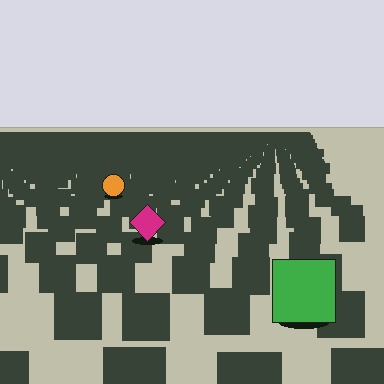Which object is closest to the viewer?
The green square is closest. The texture marks near it are larger and more spread out.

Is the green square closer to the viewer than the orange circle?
Yes. The green square is closer — you can tell from the texture gradient: the ground texture is coarser near it.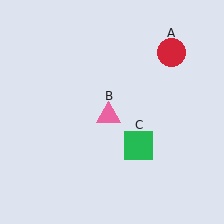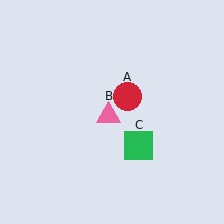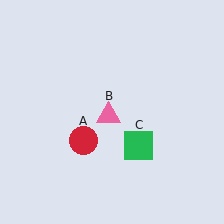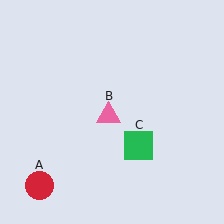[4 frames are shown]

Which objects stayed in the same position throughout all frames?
Pink triangle (object B) and green square (object C) remained stationary.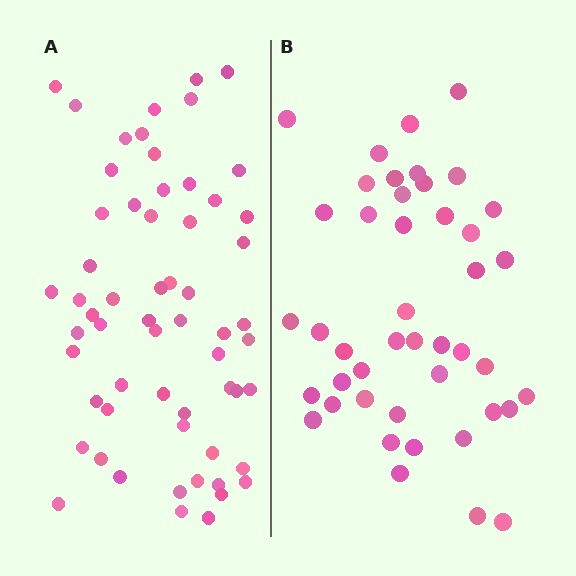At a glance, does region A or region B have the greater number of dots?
Region A (the left region) has more dots.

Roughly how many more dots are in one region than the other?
Region A has approximately 15 more dots than region B.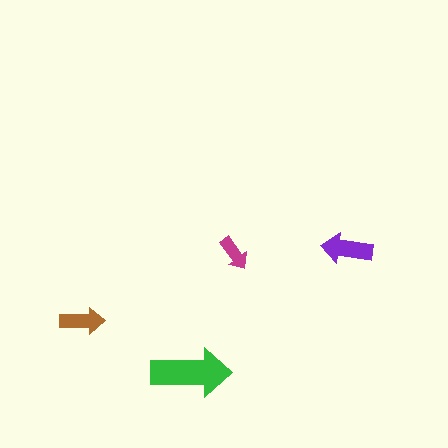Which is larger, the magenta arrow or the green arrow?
The green one.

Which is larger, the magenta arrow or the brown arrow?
The brown one.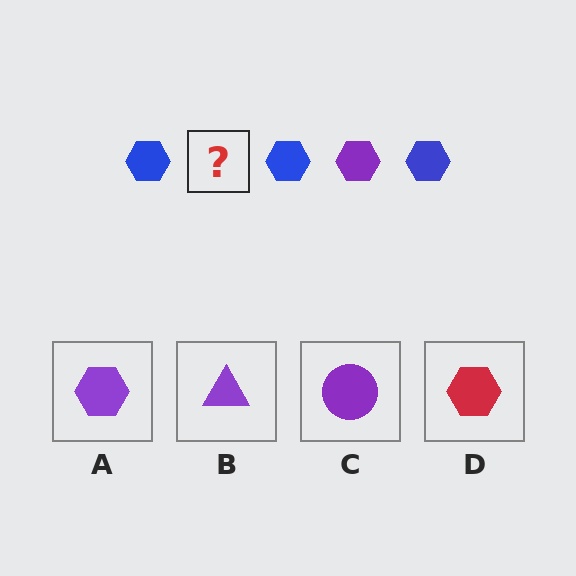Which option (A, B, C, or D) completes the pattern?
A.